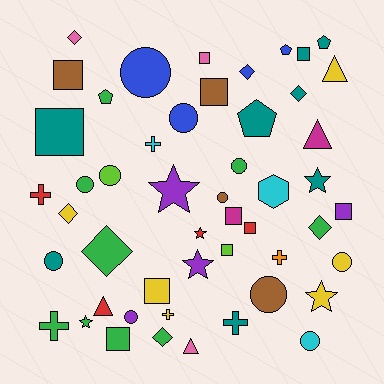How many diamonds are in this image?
There are 7 diamonds.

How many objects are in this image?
There are 50 objects.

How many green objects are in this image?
There are 9 green objects.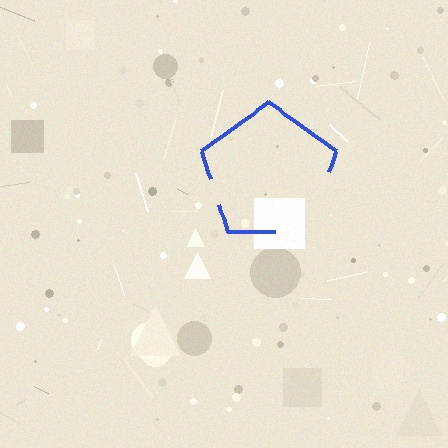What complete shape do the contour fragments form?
The contour fragments form a pentagon.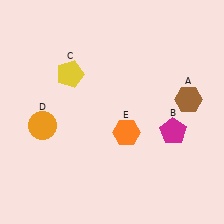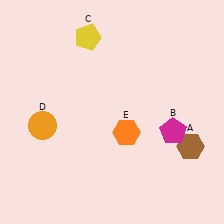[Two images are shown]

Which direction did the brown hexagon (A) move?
The brown hexagon (A) moved down.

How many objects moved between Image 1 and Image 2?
2 objects moved between the two images.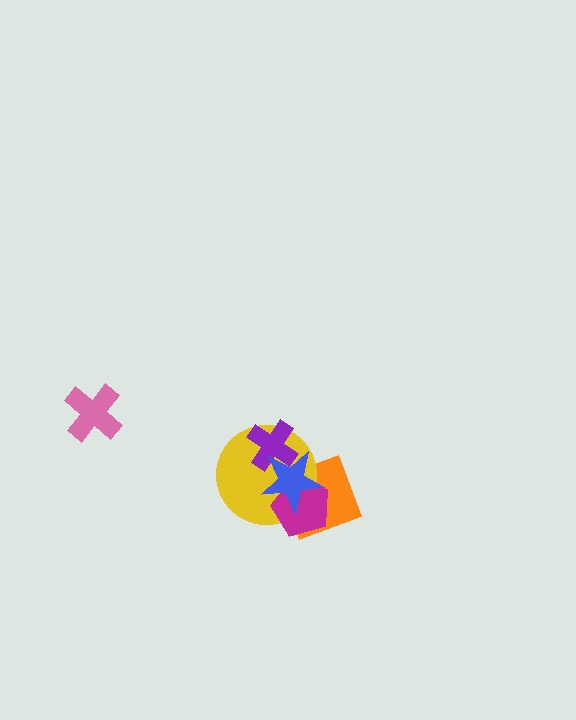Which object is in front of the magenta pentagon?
The blue star is in front of the magenta pentagon.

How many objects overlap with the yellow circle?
4 objects overlap with the yellow circle.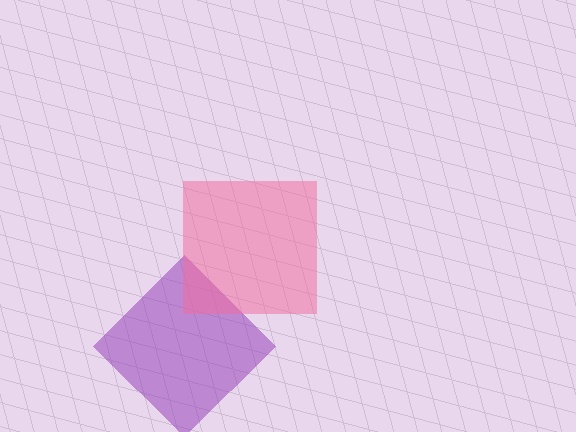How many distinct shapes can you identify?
There are 2 distinct shapes: a purple diamond, a pink square.